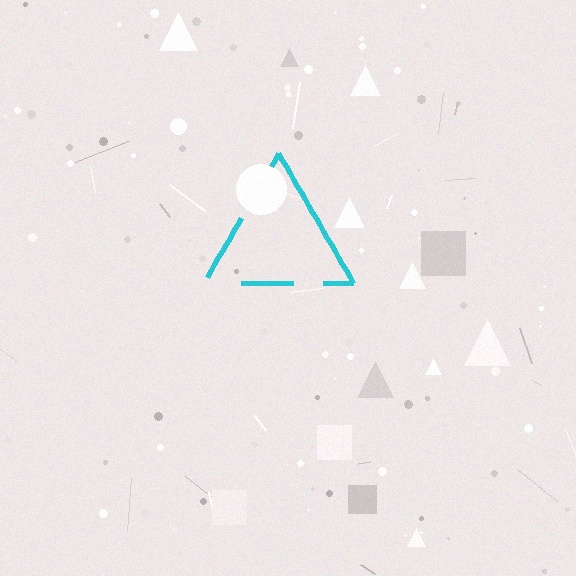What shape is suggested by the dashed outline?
The dashed outline suggests a triangle.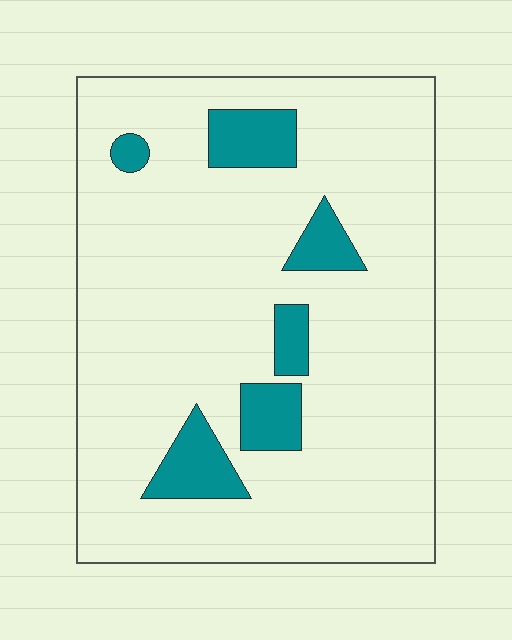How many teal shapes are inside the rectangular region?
6.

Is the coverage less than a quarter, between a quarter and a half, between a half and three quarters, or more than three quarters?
Less than a quarter.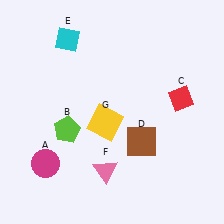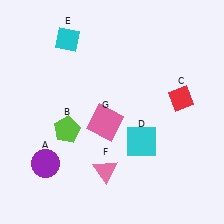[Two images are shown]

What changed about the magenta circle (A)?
In Image 1, A is magenta. In Image 2, it changed to purple.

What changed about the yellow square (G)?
In Image 1, G is yellow. In Image 2, it changed to pink.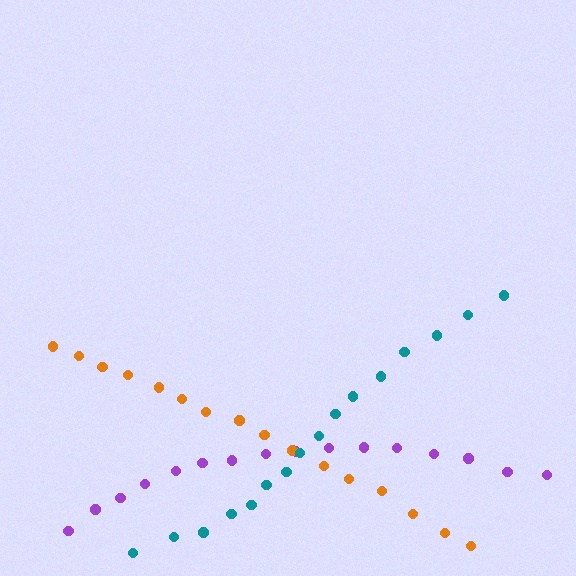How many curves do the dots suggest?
There are 3 distinct paths.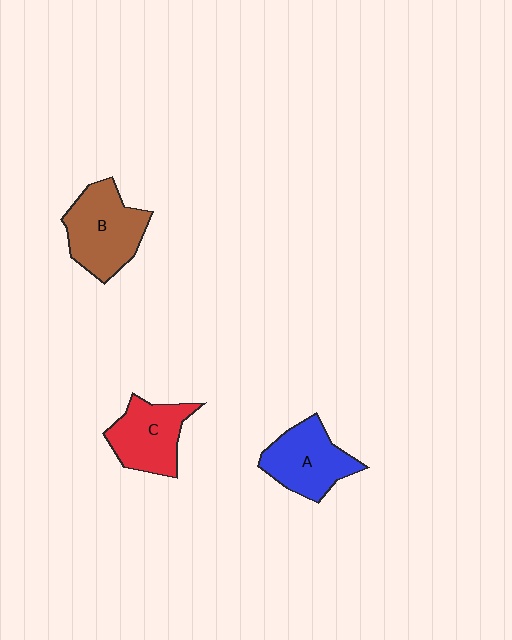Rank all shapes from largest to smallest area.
From largest to smallest: B (brown), A (blue), C (red).